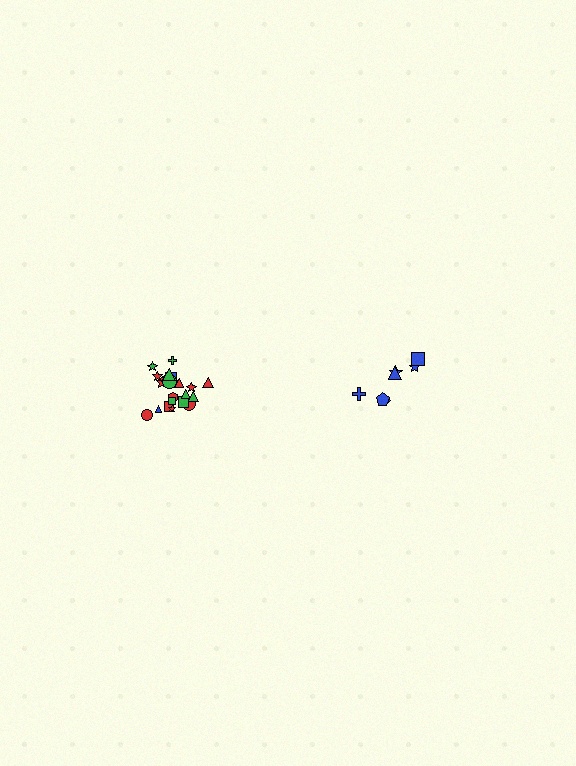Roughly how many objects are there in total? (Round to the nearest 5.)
Roughly 30 objects in total.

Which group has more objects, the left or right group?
The left group.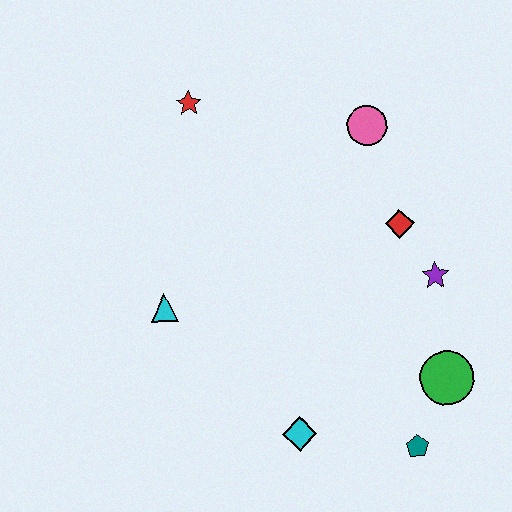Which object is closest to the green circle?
The teal pentagon is closest to the green circle.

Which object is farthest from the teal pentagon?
The red star is farthest from the teal pentagon.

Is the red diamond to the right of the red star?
Yes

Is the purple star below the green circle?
No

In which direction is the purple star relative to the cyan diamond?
The purple star is above the cyan diamond.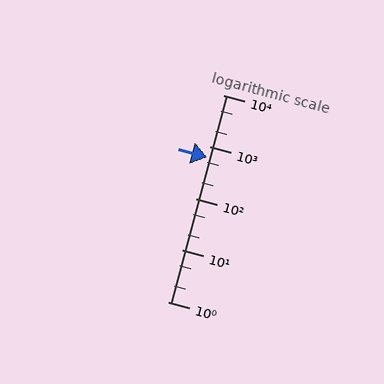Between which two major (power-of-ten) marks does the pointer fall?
The pointer is between 100 and 1000.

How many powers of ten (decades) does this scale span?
The scale spans 4 decades, from 1 to 10000.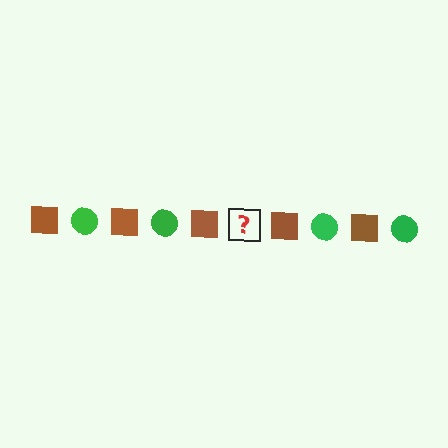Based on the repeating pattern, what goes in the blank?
The blank should be a green circle.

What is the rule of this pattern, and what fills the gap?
The rule is that the pattern alternates between brown square and green circle. The gap should be filled with a green circle.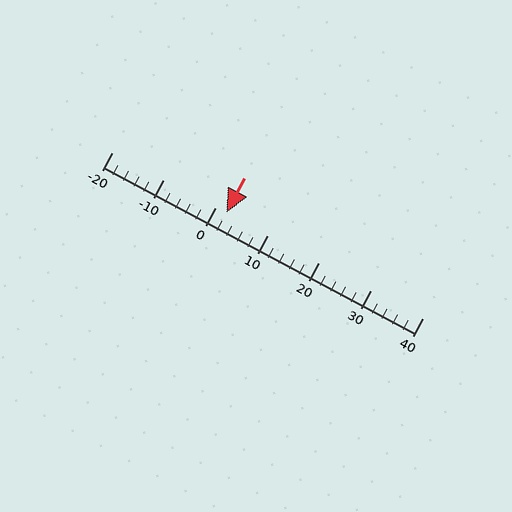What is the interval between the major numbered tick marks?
The major tick marks are spaced 10 units apart.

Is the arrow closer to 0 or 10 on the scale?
The arrow is closer to 0.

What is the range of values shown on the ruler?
The ruler shows values from -20 to 40.